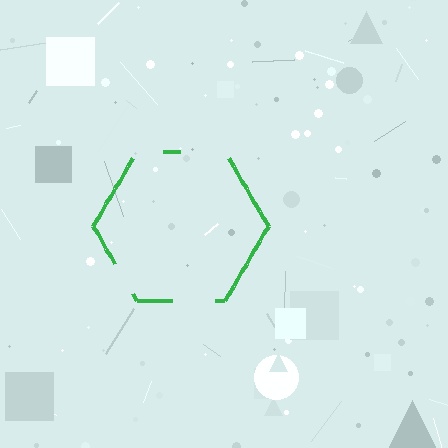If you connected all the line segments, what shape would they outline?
They would outline a hexagon.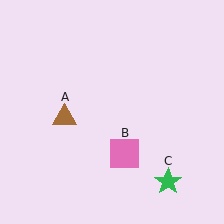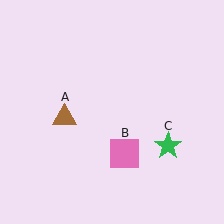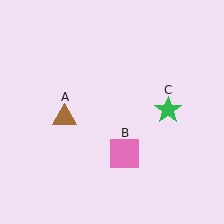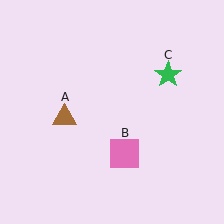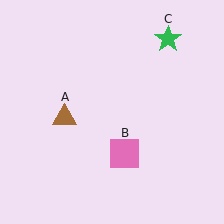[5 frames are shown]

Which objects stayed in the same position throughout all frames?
Brown triangle (object A) and pink square (object B) remained stationary.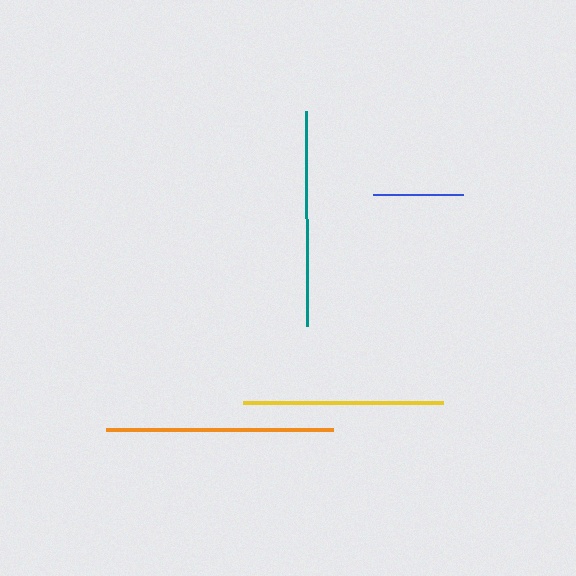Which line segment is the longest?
The orange line is the longest at approximately 227 pixels.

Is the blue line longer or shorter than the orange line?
The orange line is longer than the blue line.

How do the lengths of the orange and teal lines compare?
The orange and teal lines are approximately the same length.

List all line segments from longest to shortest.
From longest to shortest: orange, teal, yellow, blue.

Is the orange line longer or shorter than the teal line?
The orange line is longer than the teal line.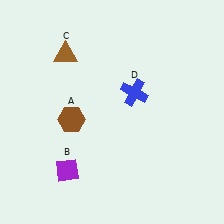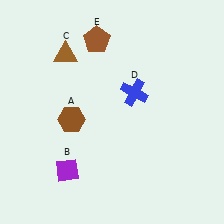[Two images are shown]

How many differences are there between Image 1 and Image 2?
There is 1 difference between the two images.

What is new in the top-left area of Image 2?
A brown pentagon (E) was added in the top-left area of Image 2.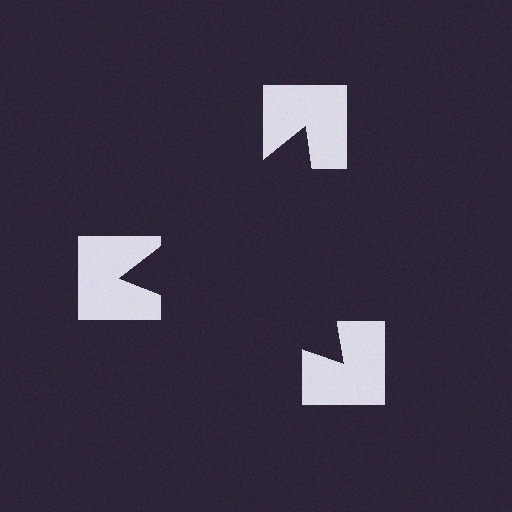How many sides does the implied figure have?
3 sides.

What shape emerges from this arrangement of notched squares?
An illusory triangle — its edges are inferred from the aligned wedge cuts in the notched squares, not physically drawn.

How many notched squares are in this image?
There are 3 — one at each vertex of the illusory triangle.